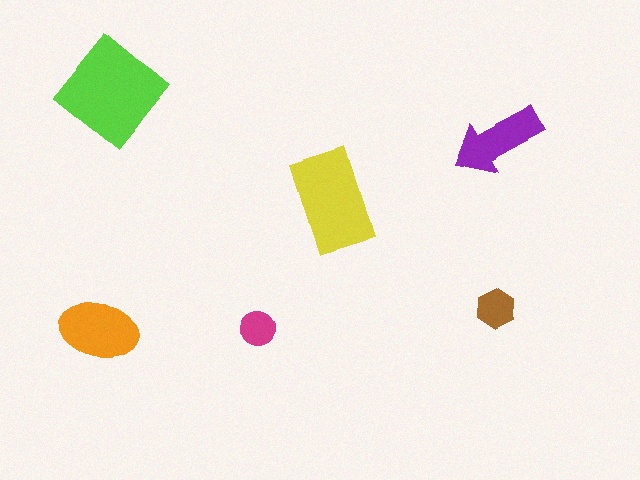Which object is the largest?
The lime diamond.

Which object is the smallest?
The magenta circle.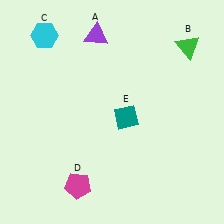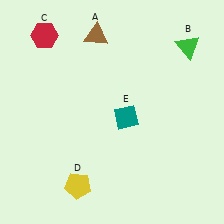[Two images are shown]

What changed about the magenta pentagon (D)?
In Image 1, D is magenta. In Image 2, it changed to yellow.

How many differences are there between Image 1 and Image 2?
There are 3 differences between the two images.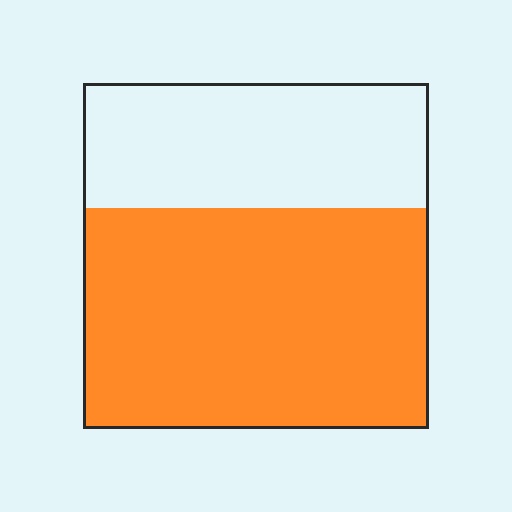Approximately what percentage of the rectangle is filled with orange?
Approximately 65%.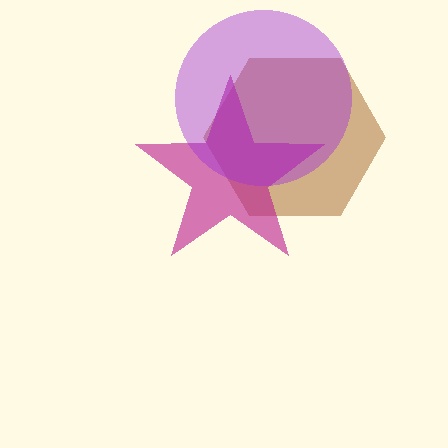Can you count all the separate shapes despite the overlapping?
Yes, there are 3 separate shapes.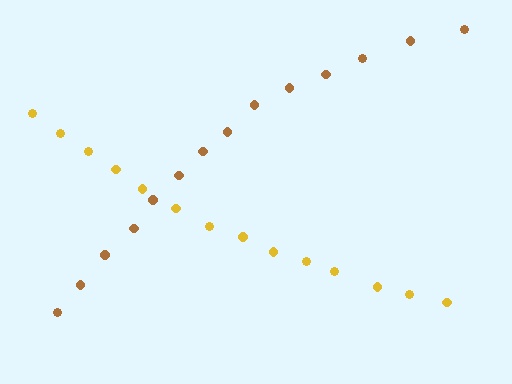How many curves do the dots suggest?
There are 2 distinct paths.